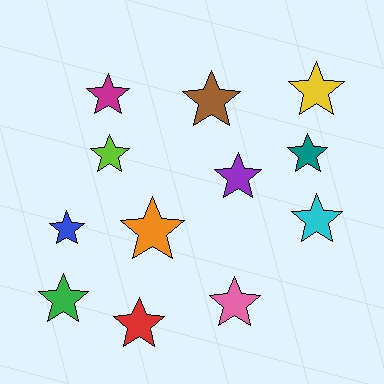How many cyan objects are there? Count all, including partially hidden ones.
There is 1 cyan object.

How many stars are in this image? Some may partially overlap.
There are 12 stars.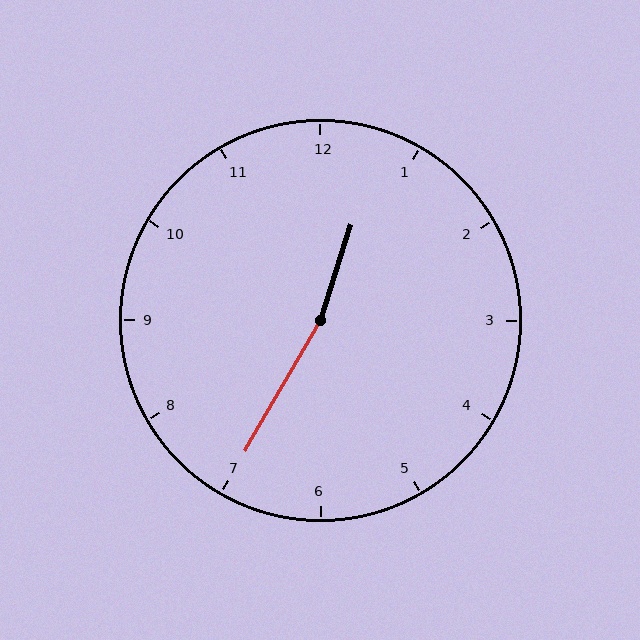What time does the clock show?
12:35.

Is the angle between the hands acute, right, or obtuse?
It is obtuse.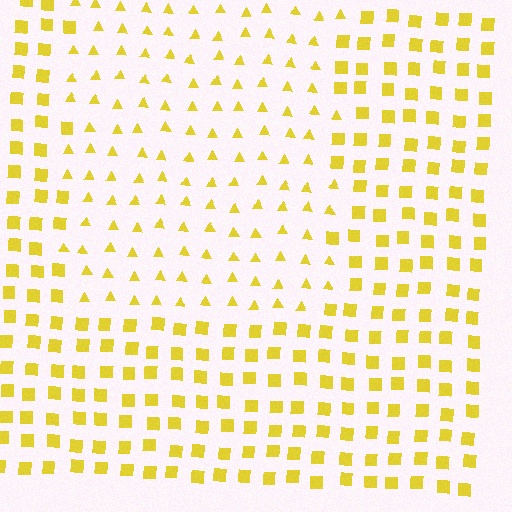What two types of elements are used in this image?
The image uses triangles inside the rectangle region and squares outside it.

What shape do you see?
I see a rectangle.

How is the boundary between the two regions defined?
The boundary is defined by a change in element shape: triangles inside vs. squares outside. All elements share the same color and spacing.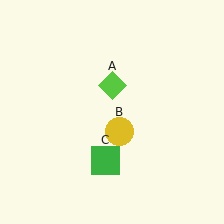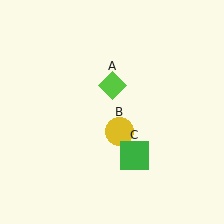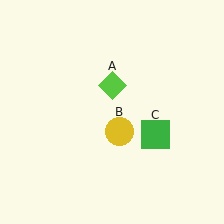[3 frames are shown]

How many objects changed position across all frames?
1 object changed position: green square (object C).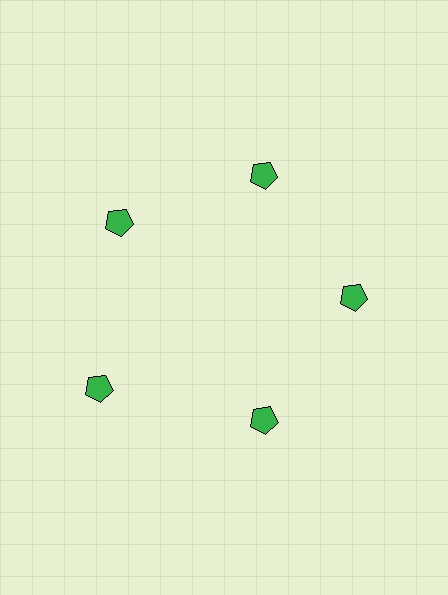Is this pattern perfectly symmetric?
No. The 5 green pentagons are arranged in a ring, but one element near the 8 o'clock position is pushed outward from the center, breaking the 5-fold rotational symmetry.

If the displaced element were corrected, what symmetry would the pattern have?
It would have 5-fold rotational symmetry — the pattern would map onto itself every 72 degrees.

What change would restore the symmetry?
The symmetry would be restored by moving it inward, back onto the ring so that all 5 pentagons sit at equal angles and equal distance from the center.